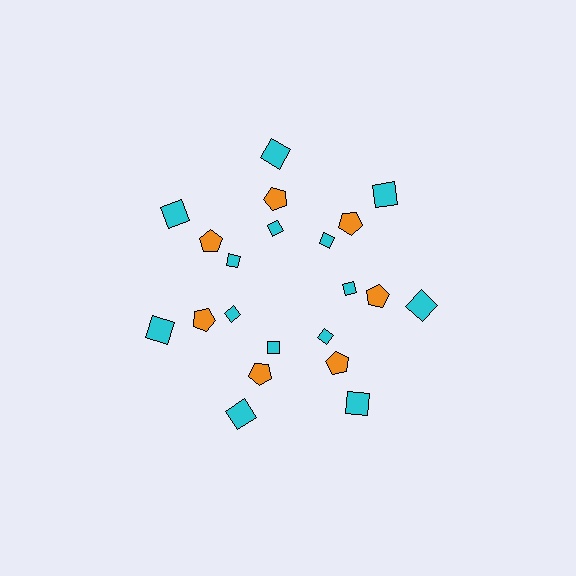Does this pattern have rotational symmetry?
Yes, this pattern has 7-fold rotational symmetry. It looks the same after rotating 51 degrees around the center.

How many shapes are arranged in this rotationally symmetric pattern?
There are 21 shapes, arranged in 7 groups of 3.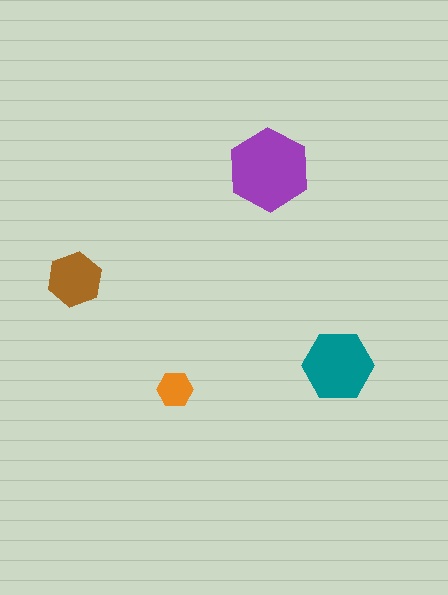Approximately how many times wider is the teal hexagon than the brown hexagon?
About 1.5 times wider.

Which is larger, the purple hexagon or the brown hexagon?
The purple one.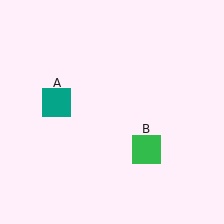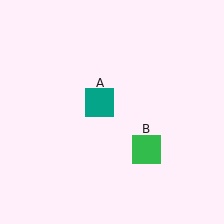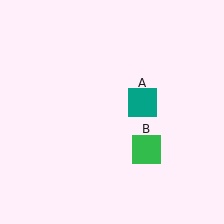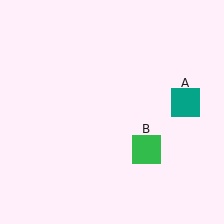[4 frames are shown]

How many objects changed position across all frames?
1 object changed position: teal square (object A).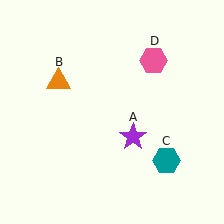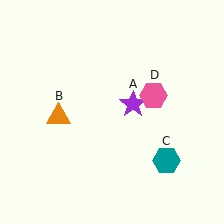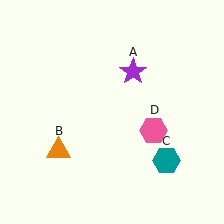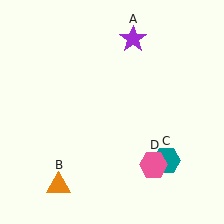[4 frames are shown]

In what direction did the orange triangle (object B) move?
The orange triangle (object B) moved down.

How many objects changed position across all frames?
3 objects changed position: purple star (object A), orange triangle (object B), pink hexagon (object D).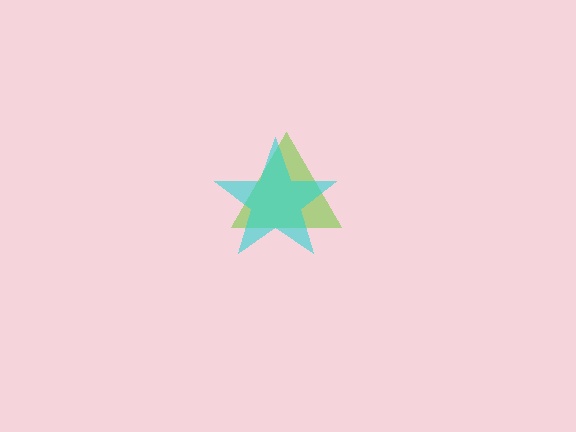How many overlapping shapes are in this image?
There are 2 overlapping shapes in the image.